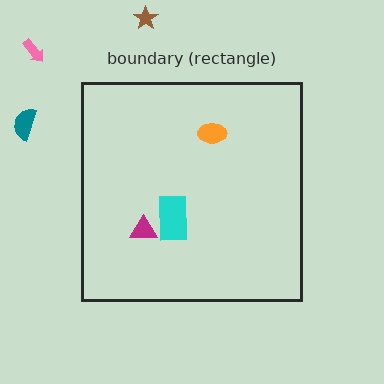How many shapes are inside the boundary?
3 inside, 3 outside.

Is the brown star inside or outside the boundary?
Outside.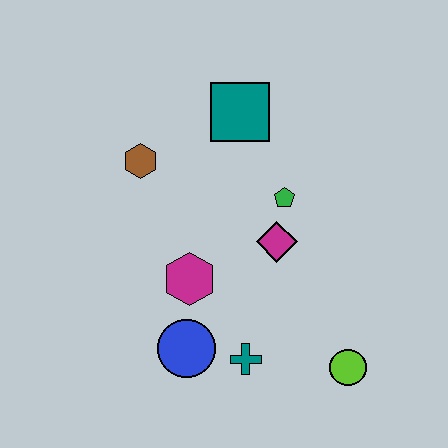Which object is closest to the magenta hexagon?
The blue circle is closest to the magenta hexagon.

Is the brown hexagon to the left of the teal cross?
Yes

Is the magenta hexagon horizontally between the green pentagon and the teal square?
No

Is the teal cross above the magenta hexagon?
No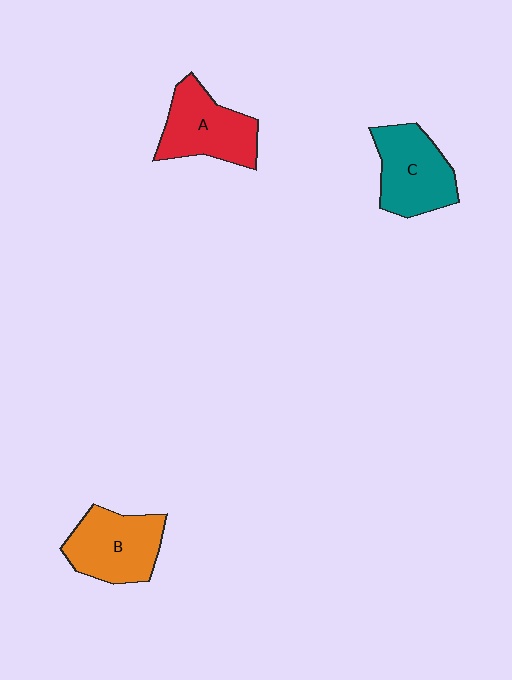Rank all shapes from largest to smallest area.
From largest to smallest: B (orange), C (teal), A (red).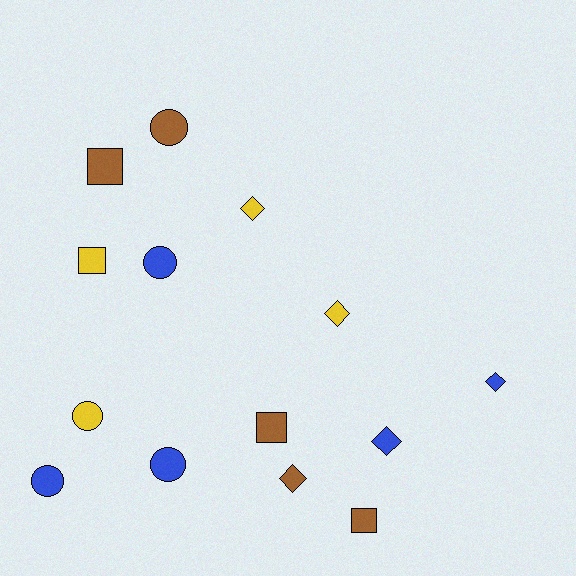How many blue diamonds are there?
There are 2 blue diamonds.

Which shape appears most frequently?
Circle, with 5 objects.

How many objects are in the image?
There are 14 objects.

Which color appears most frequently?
Brown, with 5 objects.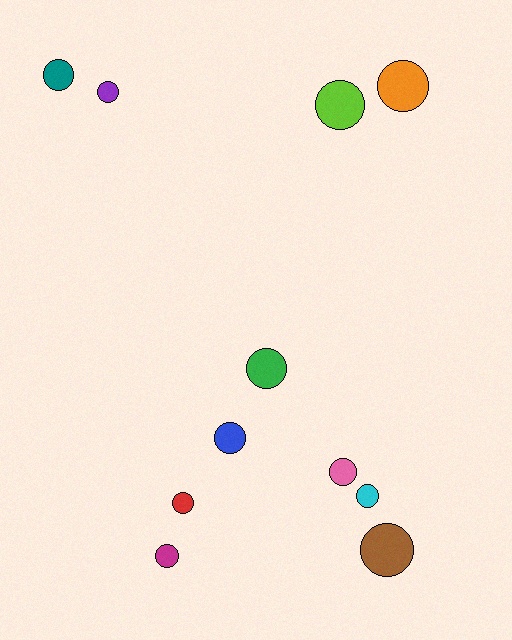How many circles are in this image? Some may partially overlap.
There are 11 circles.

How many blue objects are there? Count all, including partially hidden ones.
There is 1 blue object.